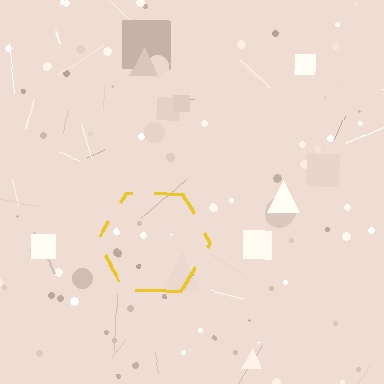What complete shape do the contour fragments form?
The contour fragments form a hexagon.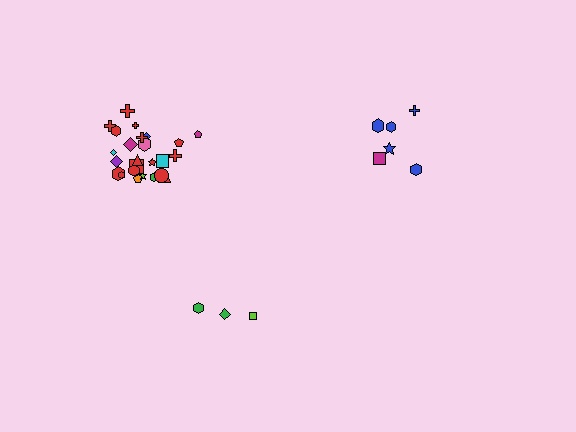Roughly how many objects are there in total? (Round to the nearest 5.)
Roughly 35 objects in total.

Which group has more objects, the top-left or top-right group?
The top-left group.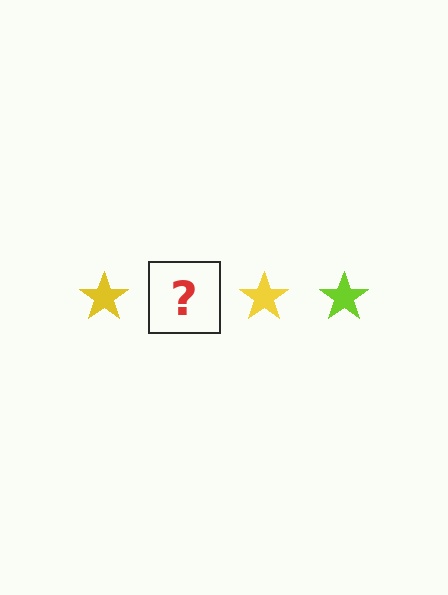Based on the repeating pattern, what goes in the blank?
The blank should be a lime star.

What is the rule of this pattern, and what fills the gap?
The rule is that the pattern cycles through yellow, lime stars. The gap should be filled with a lime star.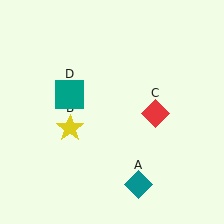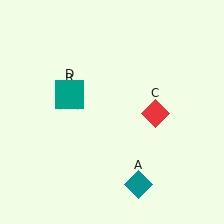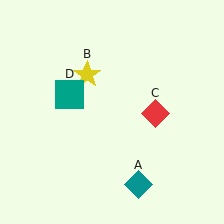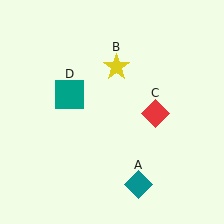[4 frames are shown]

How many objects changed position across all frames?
1 object changed position: yellow star (object B).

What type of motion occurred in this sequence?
The yellow star (object B) rotated clockwise around the center of the scene.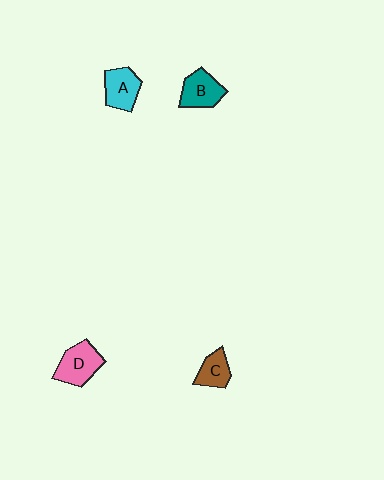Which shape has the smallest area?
Shape C (brown).